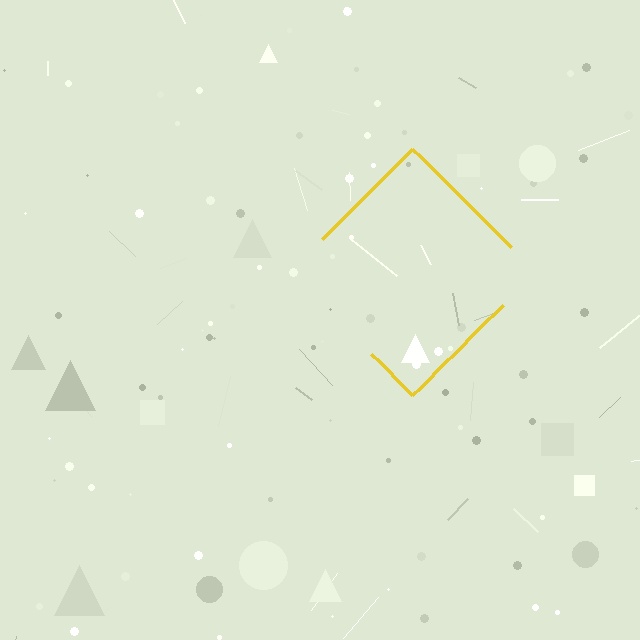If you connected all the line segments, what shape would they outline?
They would outline a diamond.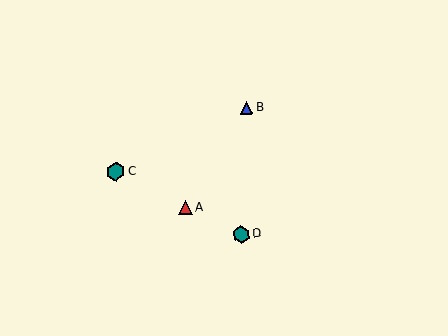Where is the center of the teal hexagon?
The center of the teal hexagon is at (116, 171).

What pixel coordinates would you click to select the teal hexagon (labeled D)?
Click at (241, 235) to select the teal hexagon D.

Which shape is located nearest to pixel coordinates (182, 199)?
The red triangle (labeled A) at (185, 208) is nearest to that location.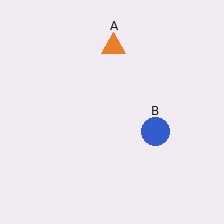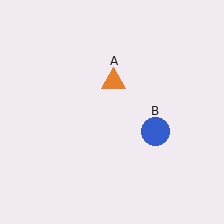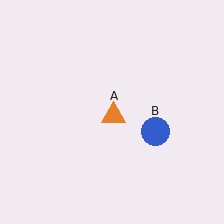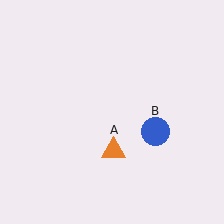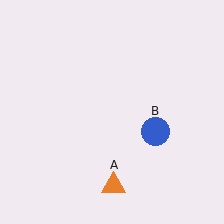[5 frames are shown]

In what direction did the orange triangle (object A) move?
The orange triangle (object A) moved down.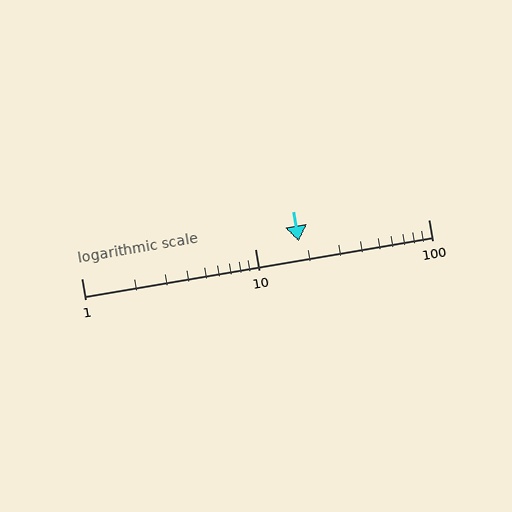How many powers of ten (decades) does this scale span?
The scale spans 2 decades, from 1 to 100.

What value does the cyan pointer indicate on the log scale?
The pointer indicates approximately 18.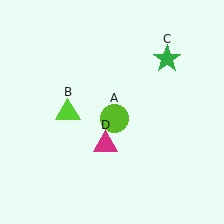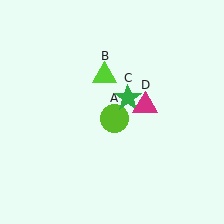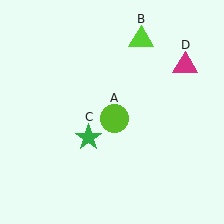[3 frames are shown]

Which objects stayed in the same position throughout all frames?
Lime circle (object A) remained stationary.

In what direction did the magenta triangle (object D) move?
The magenta triangle (object D) moved up and to the right.